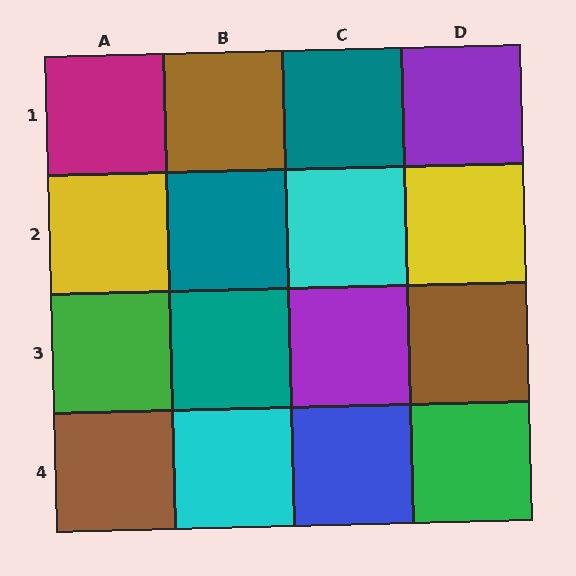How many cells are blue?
1 cell is blue.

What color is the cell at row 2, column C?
Cyan.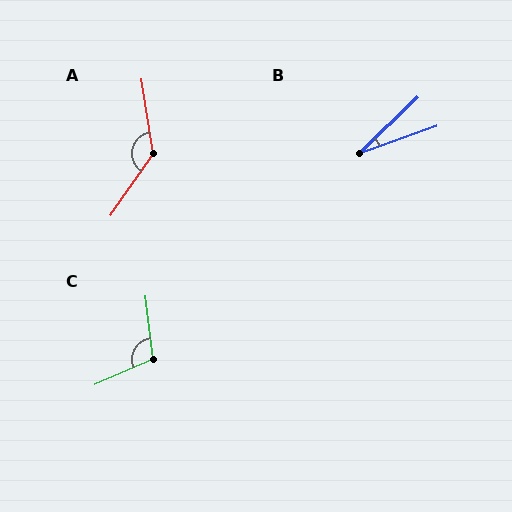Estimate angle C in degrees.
Approximately 107 degrees.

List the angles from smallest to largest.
B (24°), C (107°), A (136°).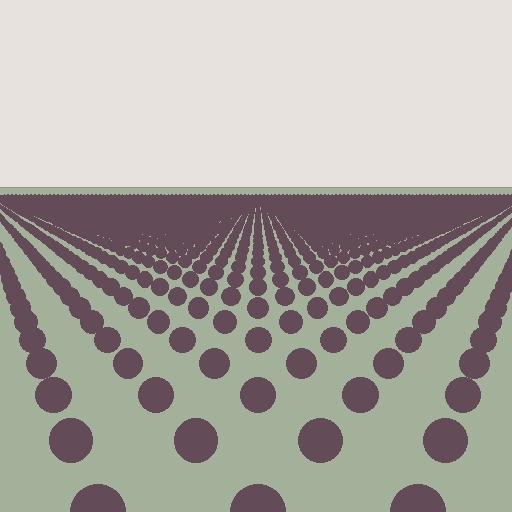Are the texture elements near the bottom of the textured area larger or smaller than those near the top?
Larger. Near the bottom, elements are closer to the viewer and appear at a bigger on-screen size.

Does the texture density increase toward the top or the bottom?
Density increases toward the top.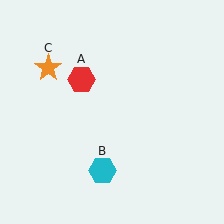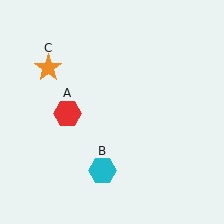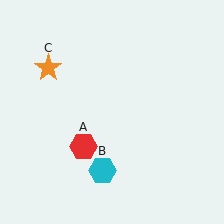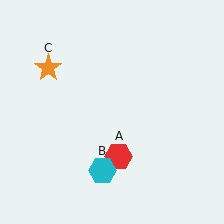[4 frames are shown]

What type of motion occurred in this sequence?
The red hexagon (object A) rotated counterclockwise around the center of the scene.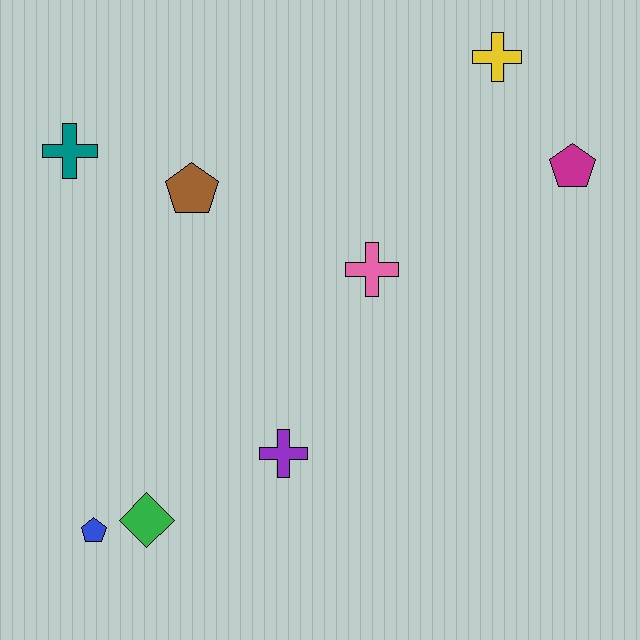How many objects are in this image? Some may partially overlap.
There are 8 objects.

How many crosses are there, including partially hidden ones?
There are 4 crosses.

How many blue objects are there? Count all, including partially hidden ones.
There is 1 blue object.